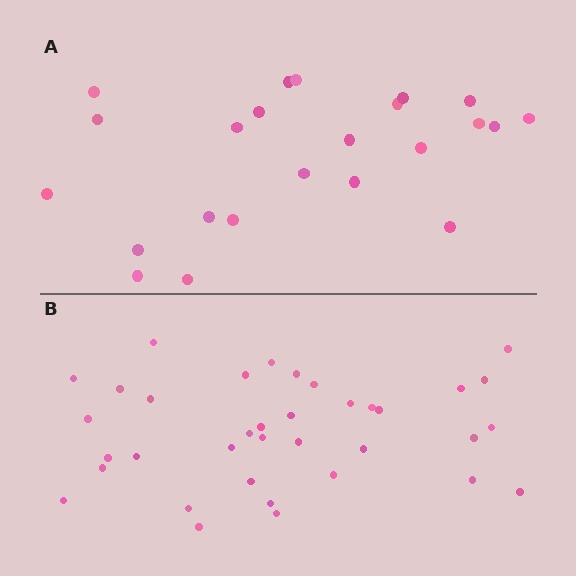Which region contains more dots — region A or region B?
Region B (the bottom region) has more dots.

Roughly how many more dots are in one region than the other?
Region B has approximately 15 more dots than region A.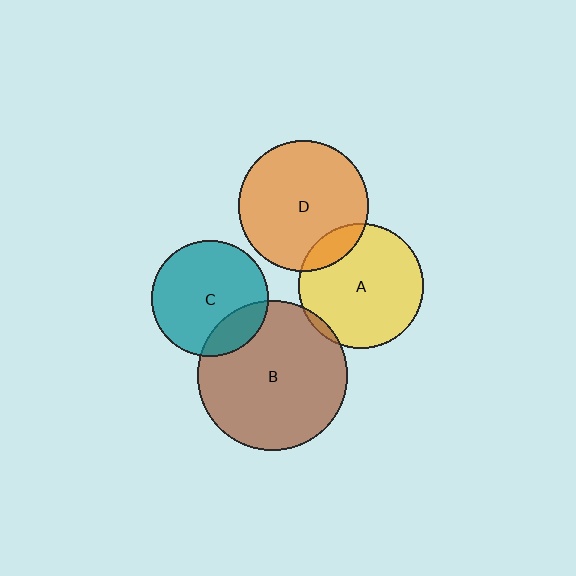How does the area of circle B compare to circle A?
Approximately 1.4 times.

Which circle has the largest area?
Circle B (brown).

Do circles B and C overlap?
Yes.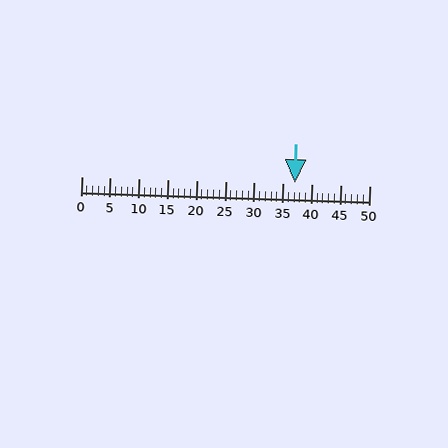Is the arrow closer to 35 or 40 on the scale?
The arrow is closer to 35.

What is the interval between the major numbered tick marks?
The major tick marks are spaced 5 units apart.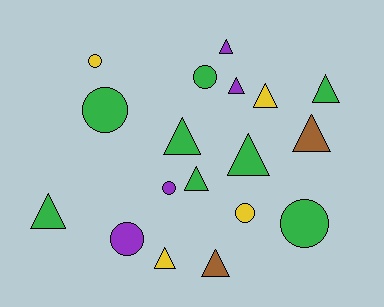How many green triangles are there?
There are 5 green triangles.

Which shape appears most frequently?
Triangle, with 11 objects.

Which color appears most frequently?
Green, with 8 objects.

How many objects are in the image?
There are 18 objects.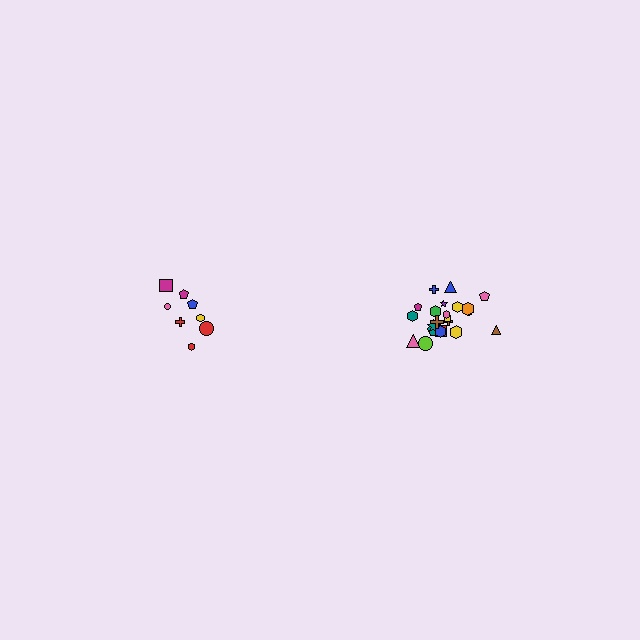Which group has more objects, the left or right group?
The right group.